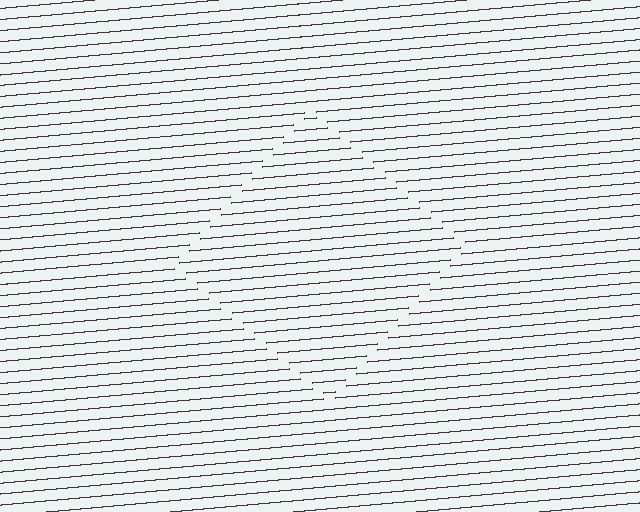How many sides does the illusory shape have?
4 sides — the line-ends trace a square.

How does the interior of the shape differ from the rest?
The interior of the shape contains the same grating, shifted by half a period — the contour is defined by the phase discontinuity where line-ends from the inner and outer gratings abut.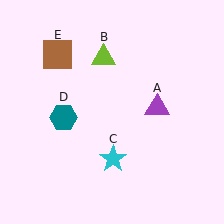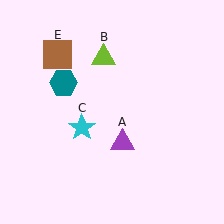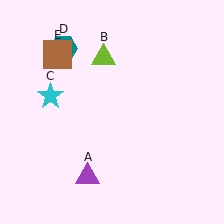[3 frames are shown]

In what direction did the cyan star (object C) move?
The cyan star (object C) moved up and to the left.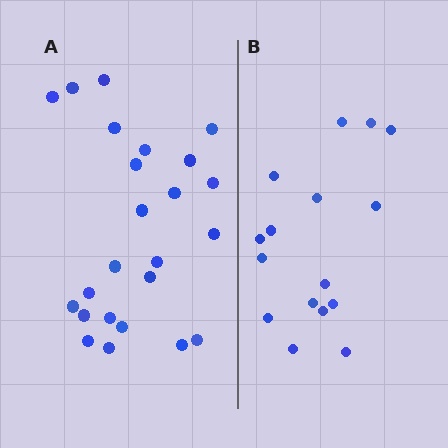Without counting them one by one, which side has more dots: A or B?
Region A (the left region) has more dots.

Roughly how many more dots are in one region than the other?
Region A has roughly 8 or so more dots than region B.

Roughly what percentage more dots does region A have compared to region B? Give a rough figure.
About 50% more.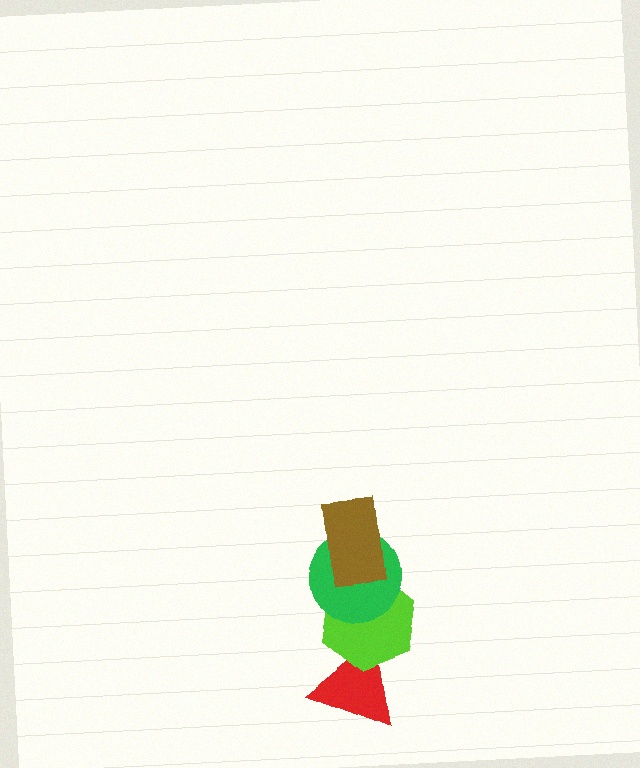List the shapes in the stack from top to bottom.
From top to bottom: the brown rectangle, the green circle, the lime hexagon, the red triangle.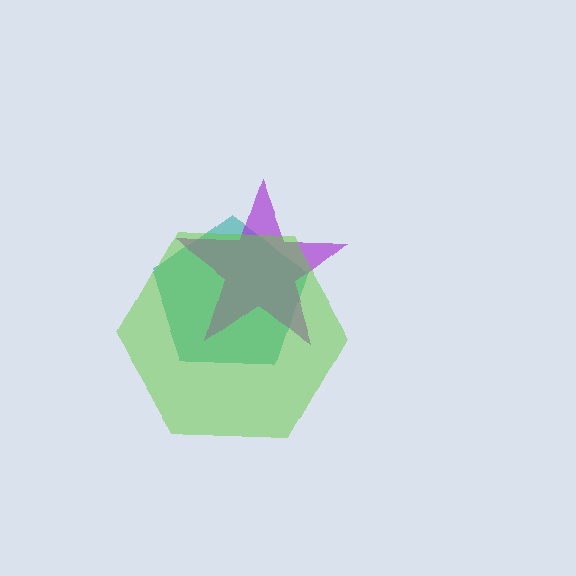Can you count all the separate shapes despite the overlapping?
Yes, there are 3 separate shapes.